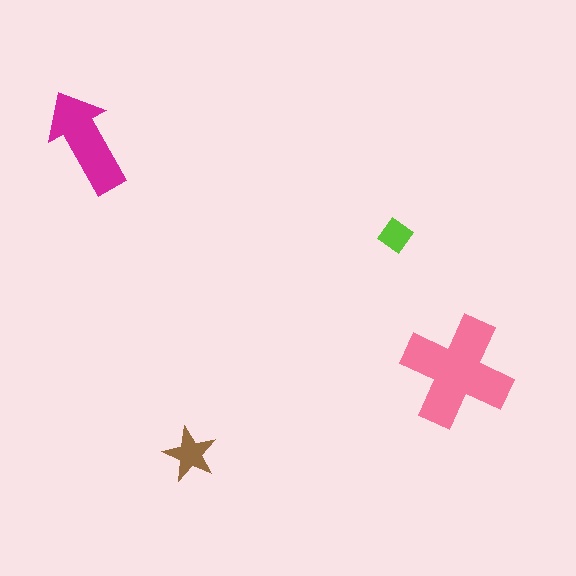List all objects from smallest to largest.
The lime diamond, the brown star, the magenta arrow, the pink cross.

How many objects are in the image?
There are 4 objects in the image.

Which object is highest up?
The magenta arrow is topmost.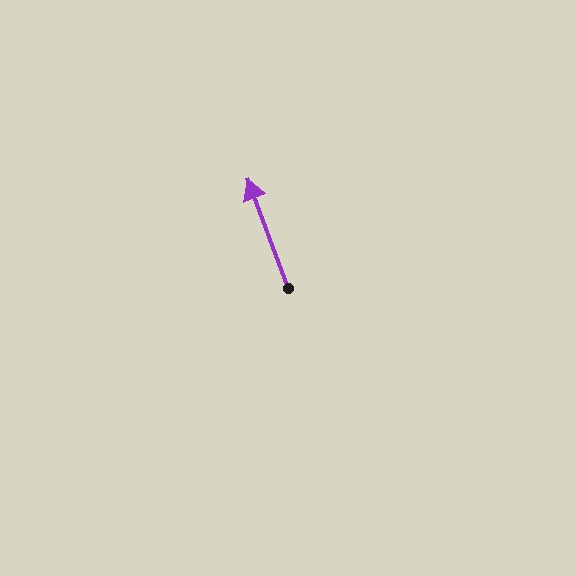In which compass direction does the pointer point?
North.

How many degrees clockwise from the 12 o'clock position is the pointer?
Approximately 340 degrees.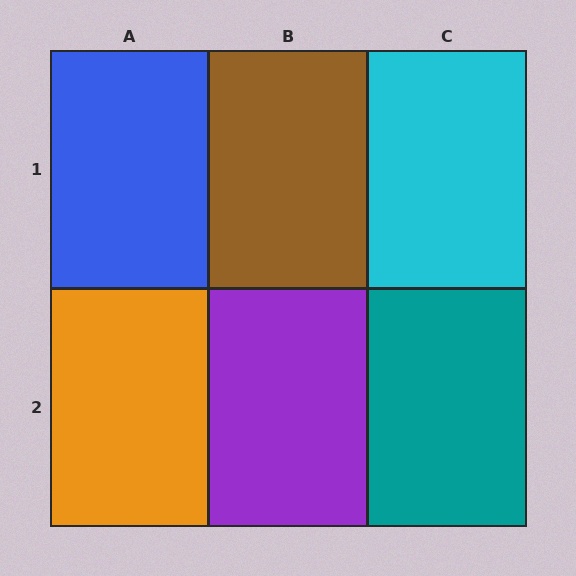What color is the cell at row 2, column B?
Purple.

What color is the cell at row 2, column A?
Orange.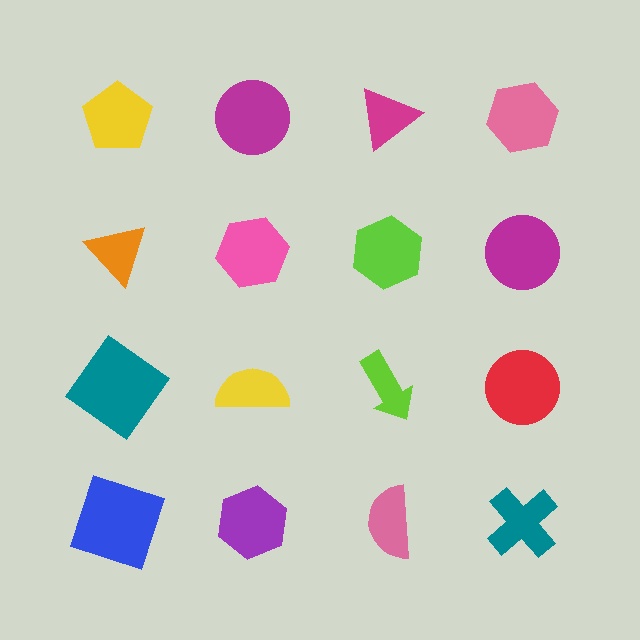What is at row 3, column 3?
A lime arrow.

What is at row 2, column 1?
An orange triangle.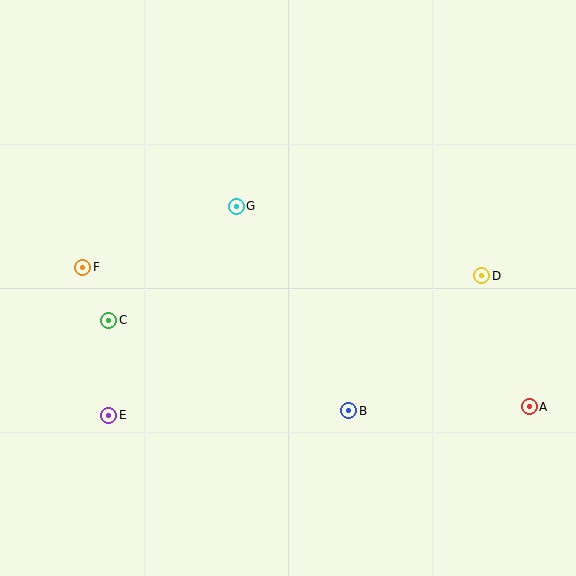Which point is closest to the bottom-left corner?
Point E is closest to the bottom-left corner.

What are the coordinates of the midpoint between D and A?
The midpoint between D and A is at (505, 341).